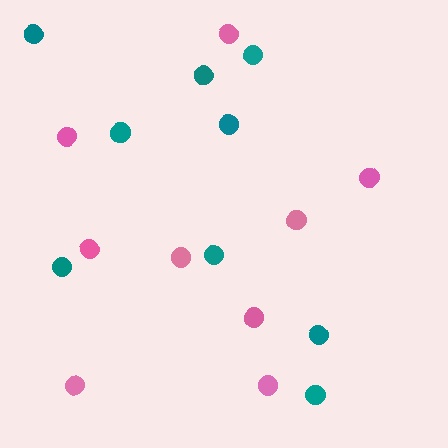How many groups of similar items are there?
There are 2 groups: one group of teal circles (9) and one group of pink circles (9).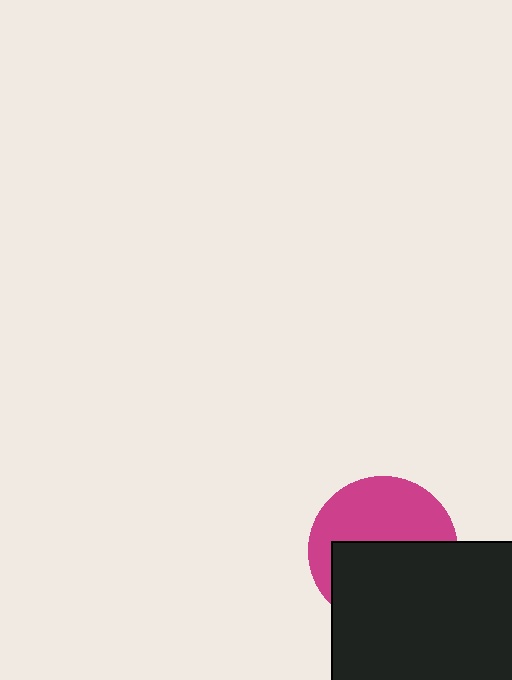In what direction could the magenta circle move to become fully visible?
The magenta circle could move up. That would shift it out from behind the black rectangle entirely.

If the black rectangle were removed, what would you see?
You would see the complete magenta circle.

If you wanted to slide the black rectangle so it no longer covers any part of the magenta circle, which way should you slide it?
Slide it down — that is the most direct way to separate the two shapes.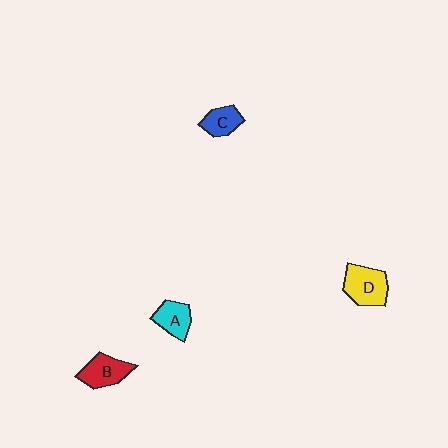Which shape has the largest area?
Shape D (yellow).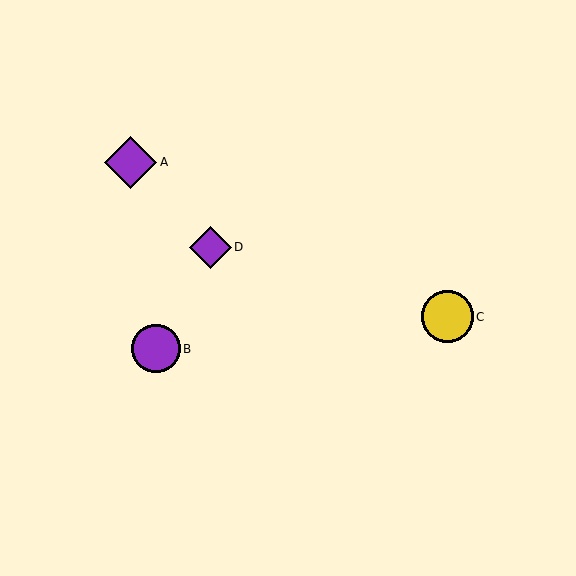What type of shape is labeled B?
Shape B is a purple circle.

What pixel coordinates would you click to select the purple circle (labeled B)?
Click at (156, 349) to select the purple circle B.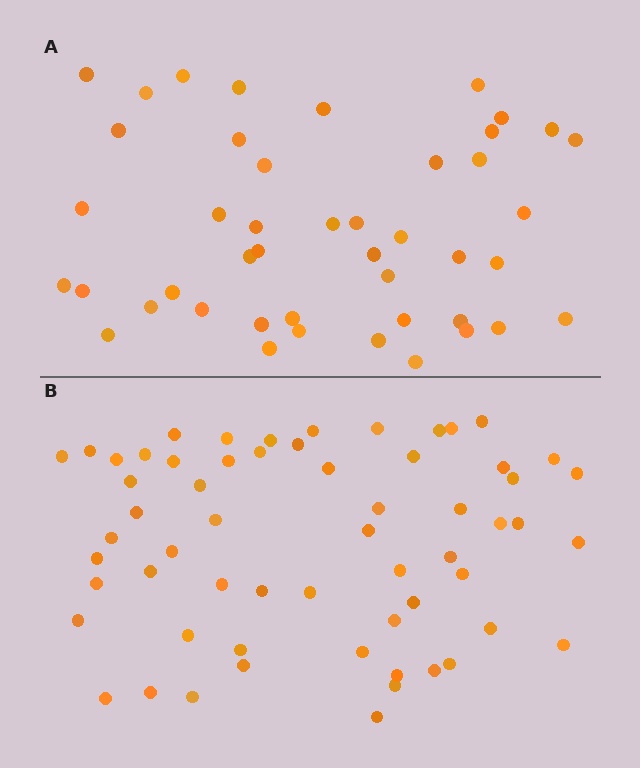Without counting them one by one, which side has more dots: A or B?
Region B (the bottom region) has more dots.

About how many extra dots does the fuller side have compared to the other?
Region B has approximately 15 more dots than region A.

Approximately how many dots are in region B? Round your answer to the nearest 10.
About 60 dots.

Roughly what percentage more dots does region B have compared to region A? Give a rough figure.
About 35% more.